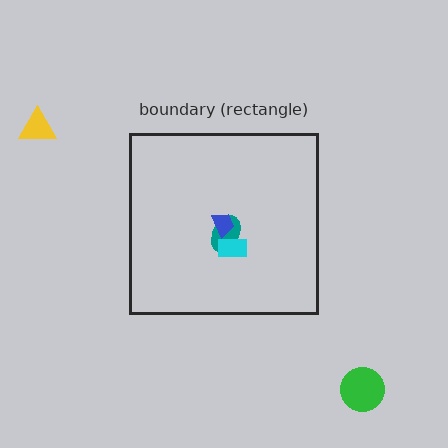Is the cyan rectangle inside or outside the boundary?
Inside.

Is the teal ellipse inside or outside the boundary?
Inside.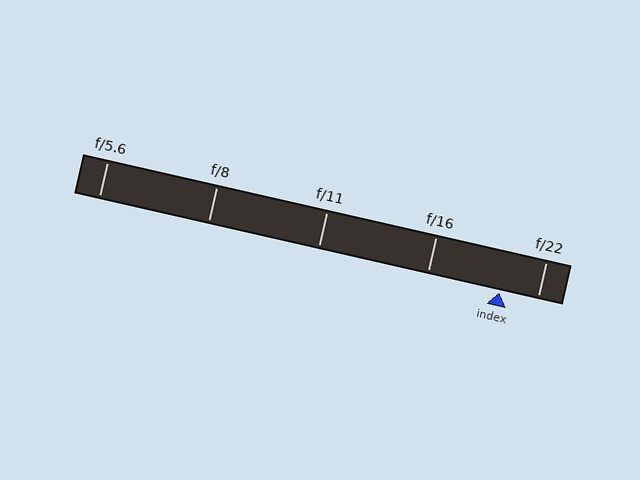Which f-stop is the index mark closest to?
The index mark is closest to f/22.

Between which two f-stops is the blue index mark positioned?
The index mark is between f/16 and f/22.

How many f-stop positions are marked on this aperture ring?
There are 5 f-stop positions marked.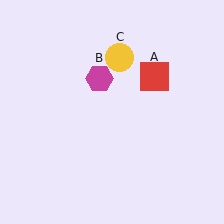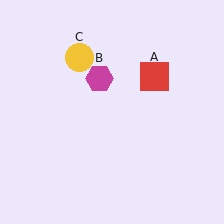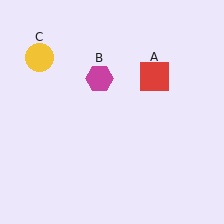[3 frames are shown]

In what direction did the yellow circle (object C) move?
The yellow circle (object C) moved left.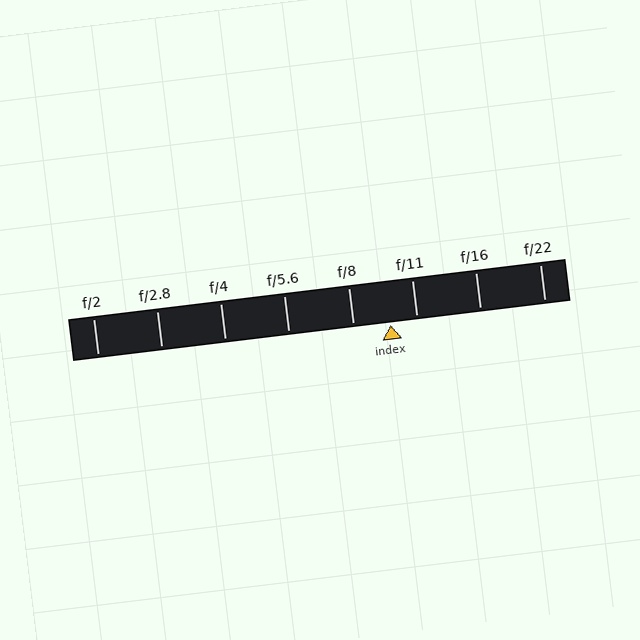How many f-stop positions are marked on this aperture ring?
There are 8 f-stop positions marked.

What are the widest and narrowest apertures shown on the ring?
The widest aperture shown is f/2 and the narrowest is f/22.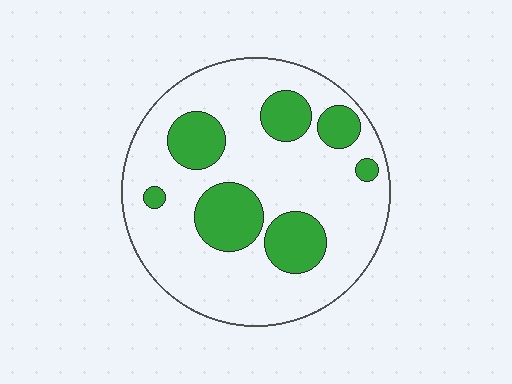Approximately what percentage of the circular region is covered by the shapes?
Approximately 25%.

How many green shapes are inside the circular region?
7.